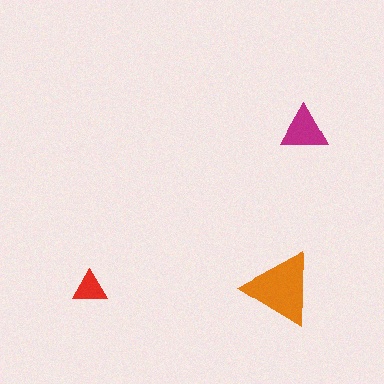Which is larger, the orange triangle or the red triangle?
The orange one.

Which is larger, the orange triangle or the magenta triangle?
The orange one.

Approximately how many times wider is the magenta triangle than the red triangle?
About 1.5 times wider.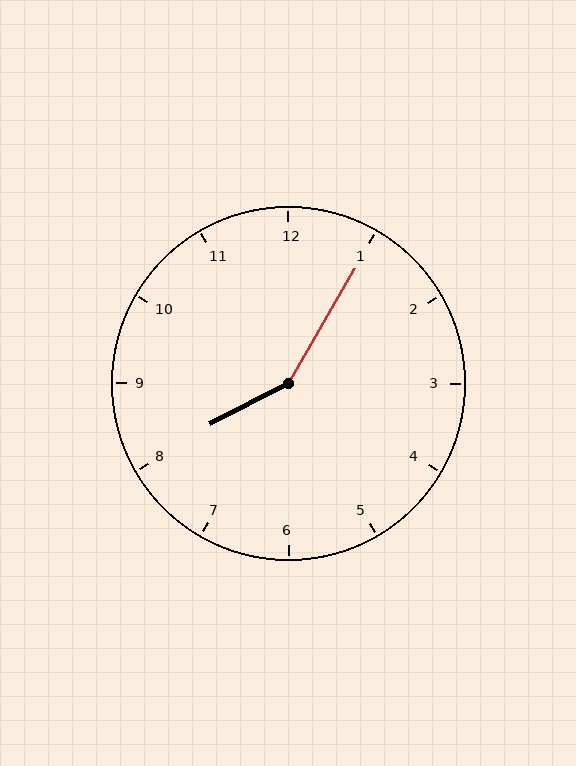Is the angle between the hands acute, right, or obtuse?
It is obtuse.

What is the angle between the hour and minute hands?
Approximately 148 degrees.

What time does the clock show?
8:05.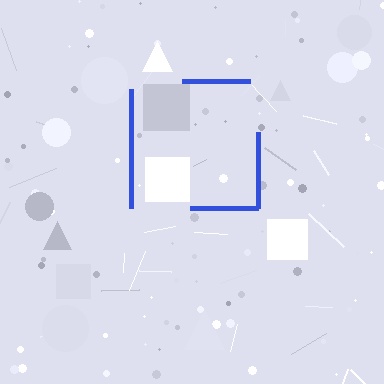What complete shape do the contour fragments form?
The contour fragments form a square.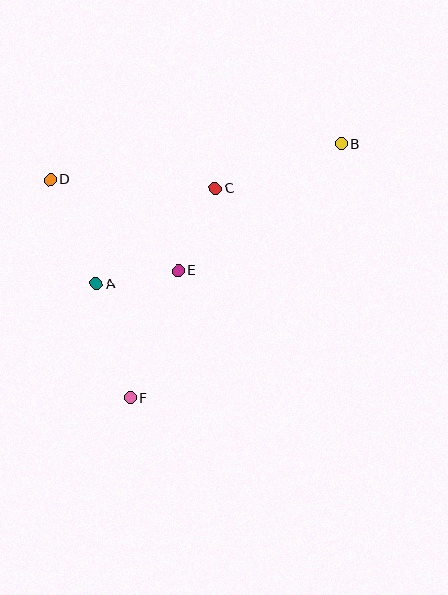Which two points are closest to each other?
Points A and E are closest to each other.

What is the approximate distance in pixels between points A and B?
The distance between A and B is approximately 282 pixels.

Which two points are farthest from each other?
Points B and F are farthest from each other.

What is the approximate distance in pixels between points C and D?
The distance between C and D is approximately 165 pixels.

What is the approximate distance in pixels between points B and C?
The distance between B and C is approximately 134 pixels.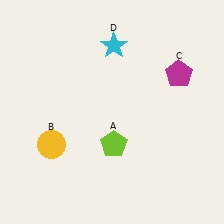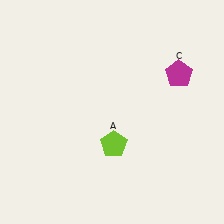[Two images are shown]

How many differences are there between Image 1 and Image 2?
There are 2 differences between the two images.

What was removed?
The cyan star (D), the yellow circle (B) were removed in Image 2.